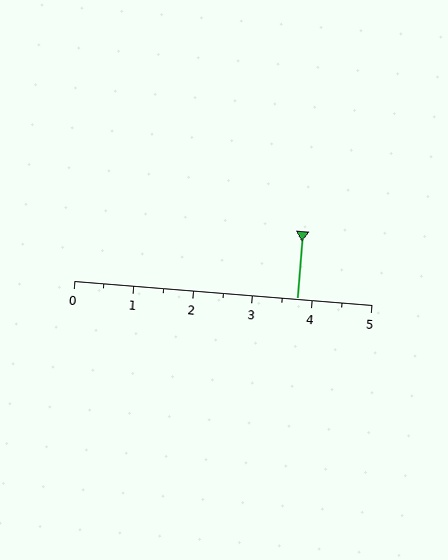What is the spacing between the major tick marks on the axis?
The major ticks are spaced 1 apart.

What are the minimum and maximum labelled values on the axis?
The axis runs from 0 to 5.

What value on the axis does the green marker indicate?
The marker indicates approximately 3.8.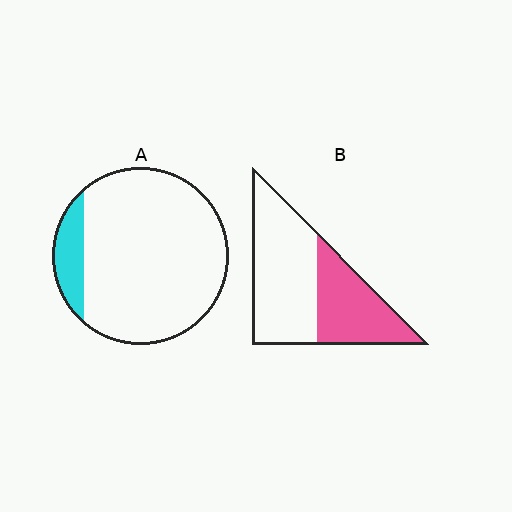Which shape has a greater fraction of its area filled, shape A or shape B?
Shape B.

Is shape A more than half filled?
No.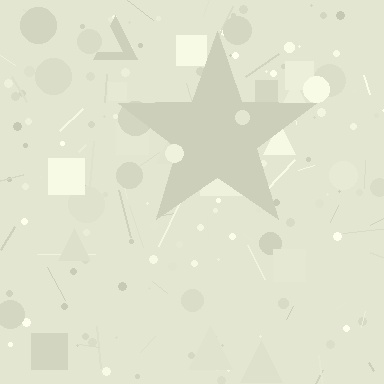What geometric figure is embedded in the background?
A star is embedded in the background.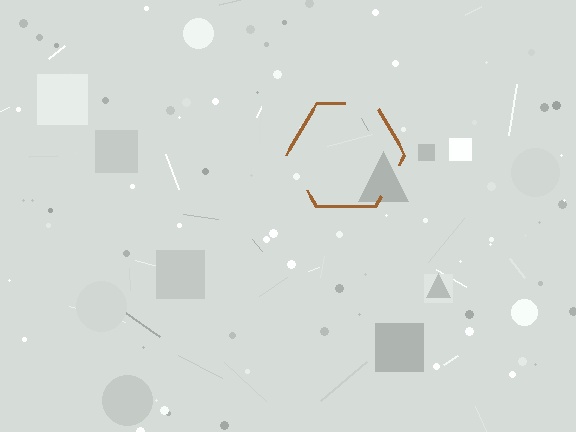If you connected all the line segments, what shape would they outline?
They would outline a hexagon.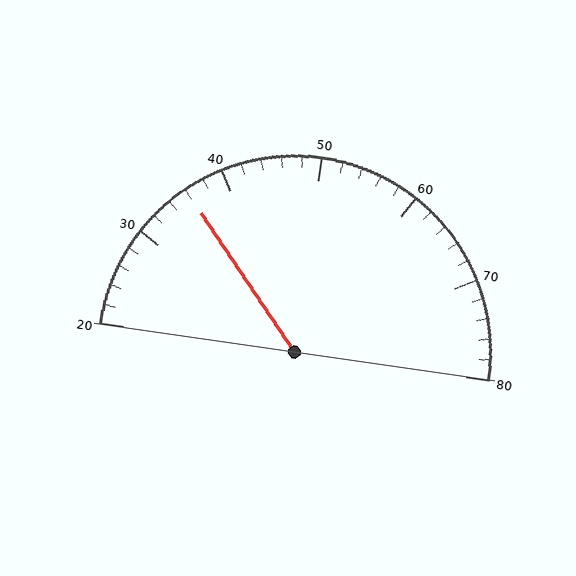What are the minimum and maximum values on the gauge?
The gauge ranges from 20 to 80.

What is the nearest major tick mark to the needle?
The nearest major tick mark is 40.